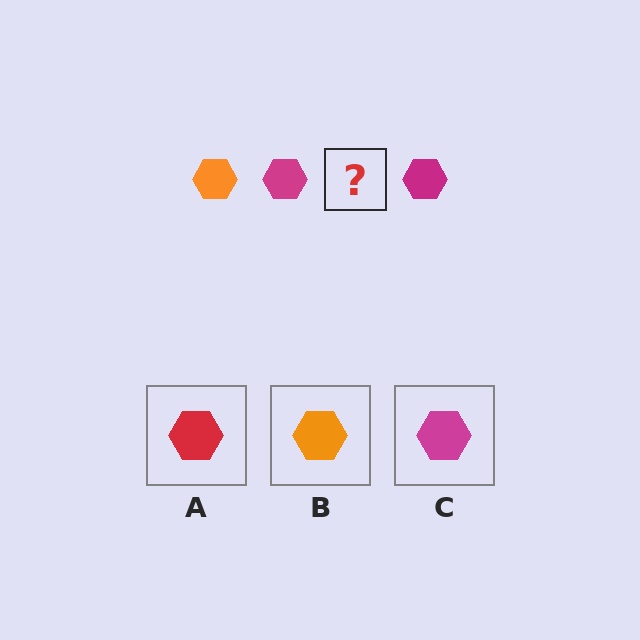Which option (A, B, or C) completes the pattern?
B.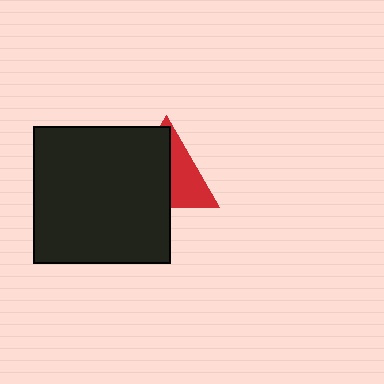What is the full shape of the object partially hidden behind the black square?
The partially hidden object is a red triangle.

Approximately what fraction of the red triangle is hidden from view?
Roughly 58% of the red triangle is hidden behind the black square.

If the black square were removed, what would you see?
You would see the complete red triangle.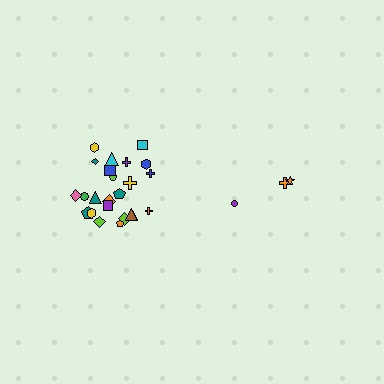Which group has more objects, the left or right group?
The left group.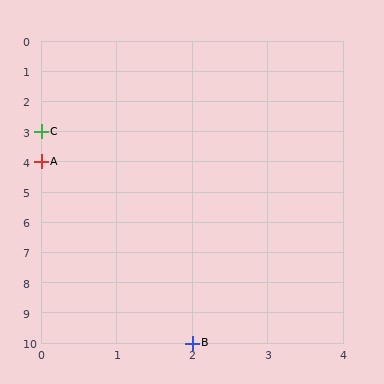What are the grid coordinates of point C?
Point C is at grid coordinates (0, 3).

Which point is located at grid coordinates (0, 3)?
Point C is at (0, 3).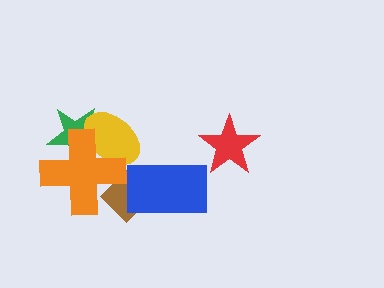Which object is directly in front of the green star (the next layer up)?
The yellow ellipse is directly in front of the green star.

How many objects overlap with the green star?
2 objects overlap with the green star.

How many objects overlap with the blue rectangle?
1 object overlaps with the blue rectangle.